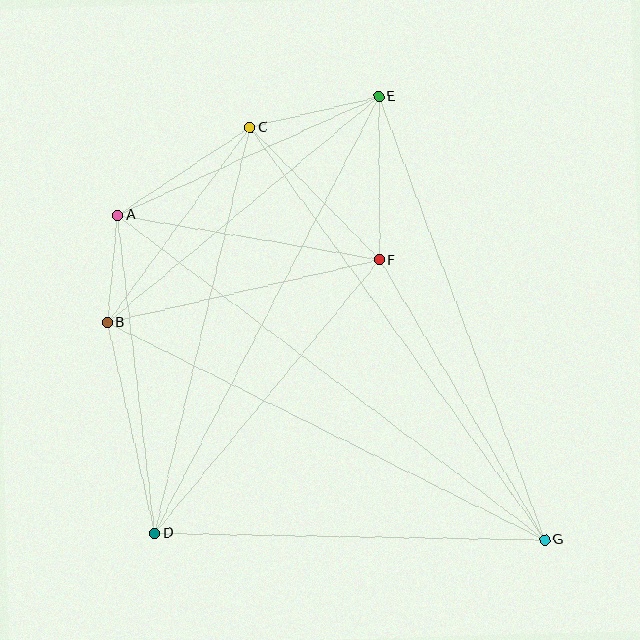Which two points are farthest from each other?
Points A and G are farthest from each other.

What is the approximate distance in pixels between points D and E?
The distance between D and E is approximately 491 pixels.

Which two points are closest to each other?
Points A and B are closest to each other.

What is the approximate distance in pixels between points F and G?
The distance between F and G is approximately 325 pixels.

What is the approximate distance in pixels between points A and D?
The distance between A and D is approximately 320 pixels.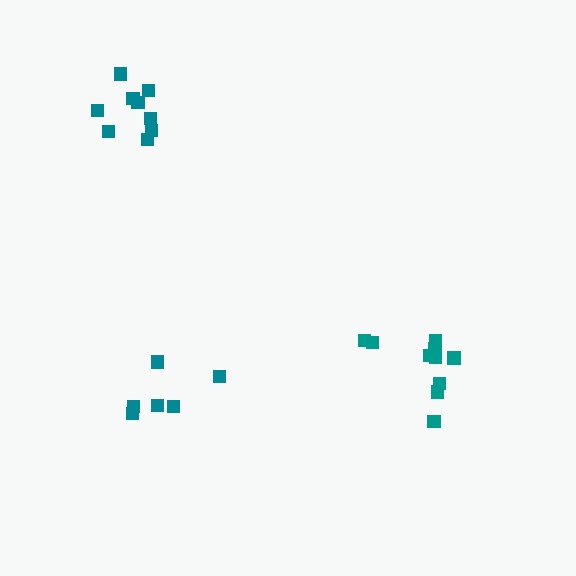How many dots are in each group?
Group 1: 9 dots, Group 2: 10 dots, Group 3: 6 dots (25 total).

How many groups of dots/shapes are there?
There are 3 groups.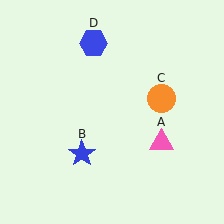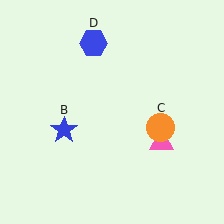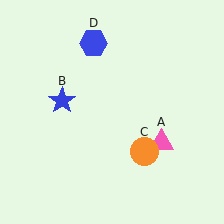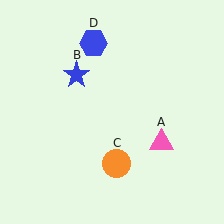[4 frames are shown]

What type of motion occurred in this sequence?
The blue star (object B), orange circle (object C) rotated clockwise around the center of the scene.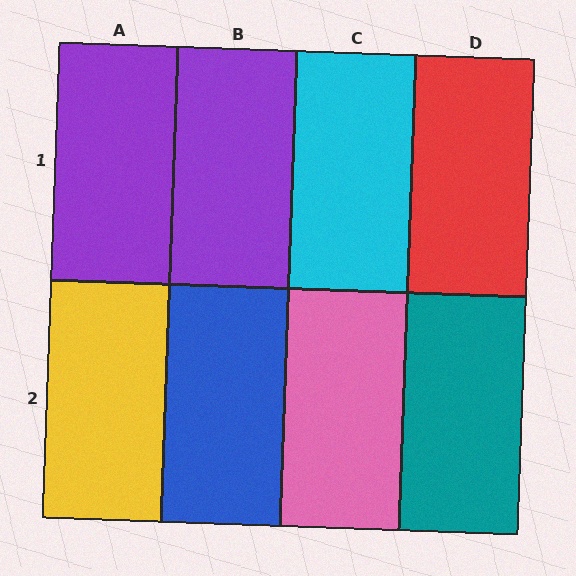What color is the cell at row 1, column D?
Red.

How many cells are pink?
1 cell is pink.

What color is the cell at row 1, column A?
Purple.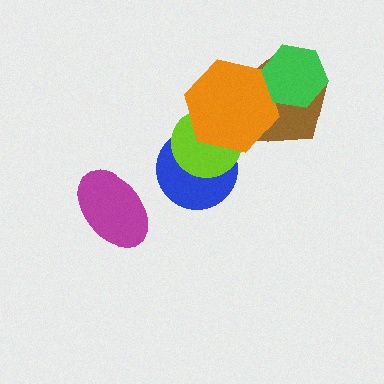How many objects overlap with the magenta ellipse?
0 objects overlap with the magenta ellipse.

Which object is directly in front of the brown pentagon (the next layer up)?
The orange hexagon is directly in front of the brown pentagon.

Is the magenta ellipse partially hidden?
No, no other shape covers it.